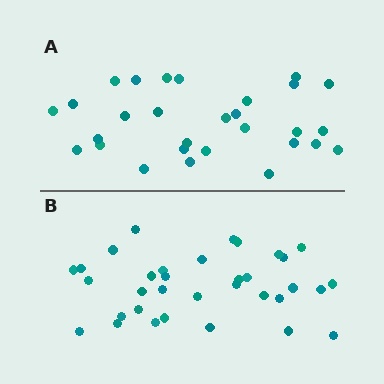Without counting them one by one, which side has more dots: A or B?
Region B (the bottom region) has more dots.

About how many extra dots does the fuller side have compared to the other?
Region B has about 5 more dots than region A.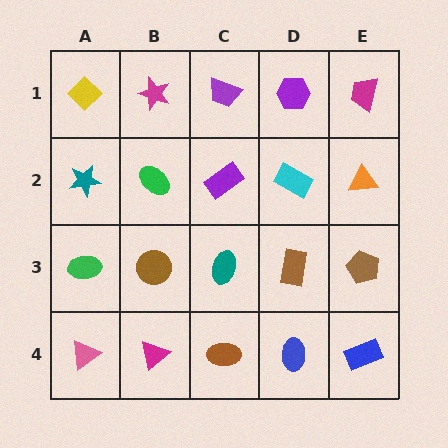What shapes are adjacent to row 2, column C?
A purple trapezoid (row 1, column C), a teal ellipse (row 3, column C), a green ellipse (row 2, column B), a cyan rectangle (row 2, column D).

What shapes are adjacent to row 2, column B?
A magenta star (row 1, column B), a brown circle (row 3, column B), a teal star (row 2, column A), a purple rectangle (row 2, column C).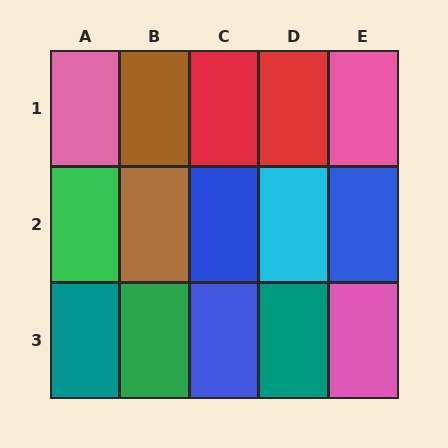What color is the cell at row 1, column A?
Pink.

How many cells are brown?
2 cells are brown.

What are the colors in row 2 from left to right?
Green, brown, blue, cyan, blue.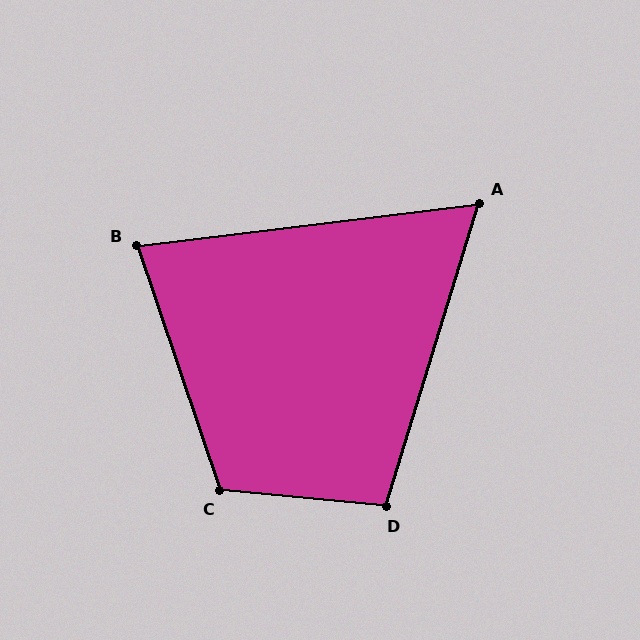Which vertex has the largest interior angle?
C, at approximately 114 degrees.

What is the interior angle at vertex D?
Approximately 102 degrees (obtuse).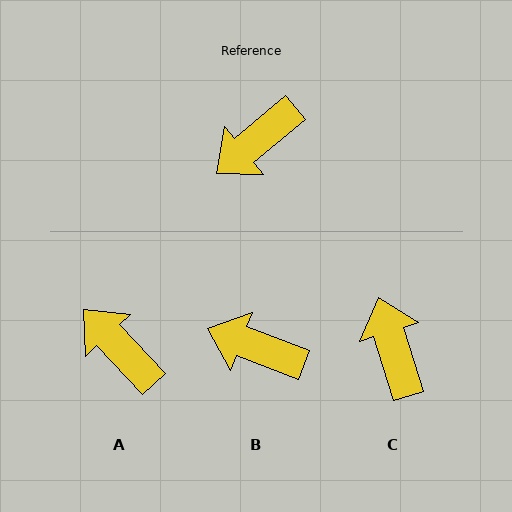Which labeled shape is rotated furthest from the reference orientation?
C, about 112 degrees away.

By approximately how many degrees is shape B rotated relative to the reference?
Approximately 60 degrees clockwise.